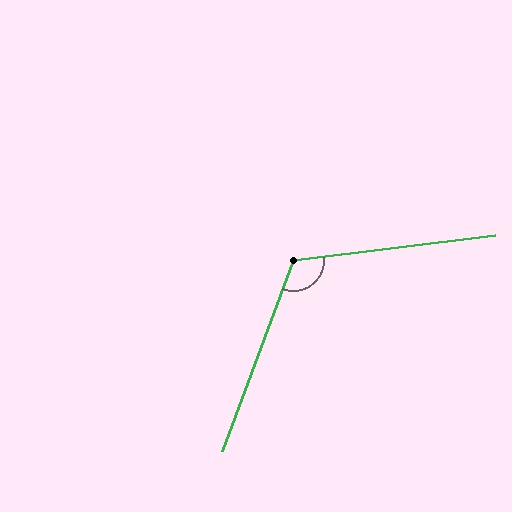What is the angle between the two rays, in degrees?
Approximately 118 degrees.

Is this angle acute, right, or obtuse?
It is obtuse.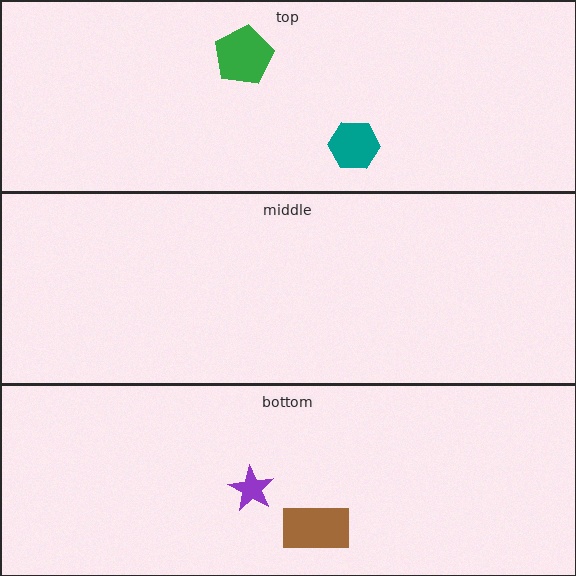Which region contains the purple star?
The bottom region.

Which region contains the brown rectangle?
The bottom region.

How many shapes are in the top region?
2.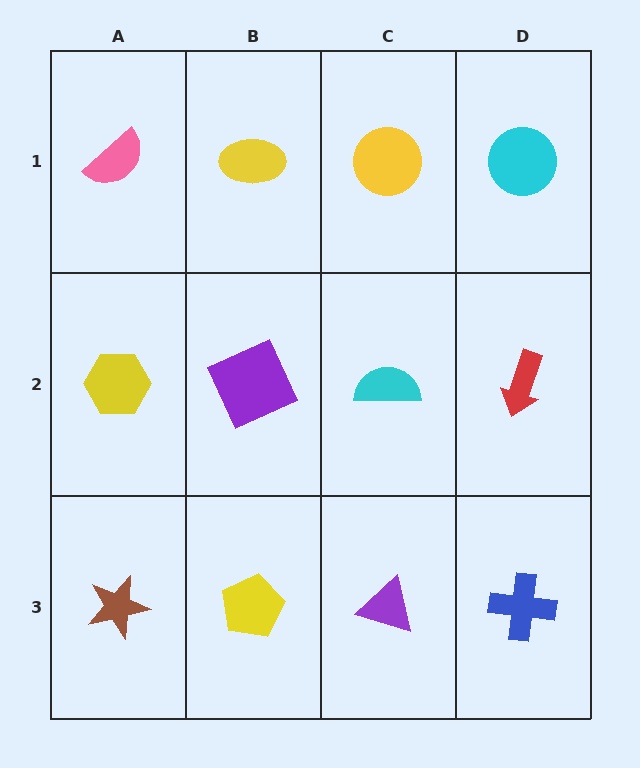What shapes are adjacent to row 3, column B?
A purple square (row 2, column B), a brown star (row 3, column A), a purple triangle (row 3, column C).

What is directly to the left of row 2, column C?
A purple square.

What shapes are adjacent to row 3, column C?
A cyan semicircle (row 2, column C), a yellow pentagon (row 3, column B), a blue cross (row 3, column D).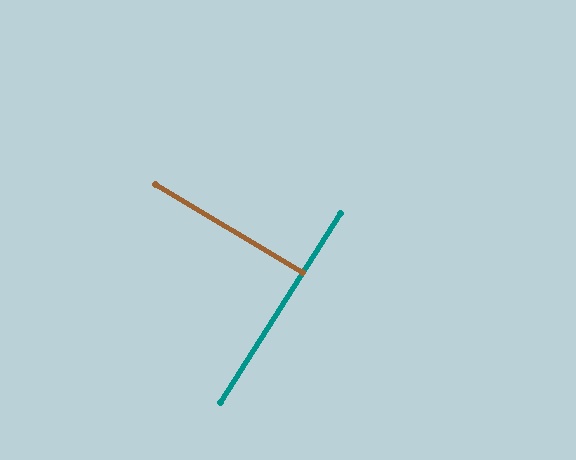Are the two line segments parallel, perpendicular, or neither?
Perpendicular — they meet at approximately 89°.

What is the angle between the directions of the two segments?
Approximately 89 degrees.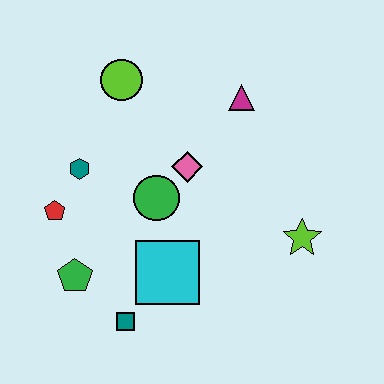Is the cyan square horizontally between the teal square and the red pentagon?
No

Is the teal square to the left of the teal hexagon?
No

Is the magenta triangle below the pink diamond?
No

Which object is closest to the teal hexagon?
The red pentagon is closest to the teal hexagon.